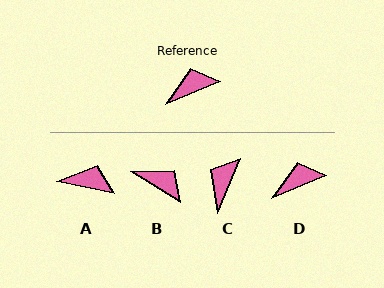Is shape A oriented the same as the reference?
No, it is off by about 34 degrees.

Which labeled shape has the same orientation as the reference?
D.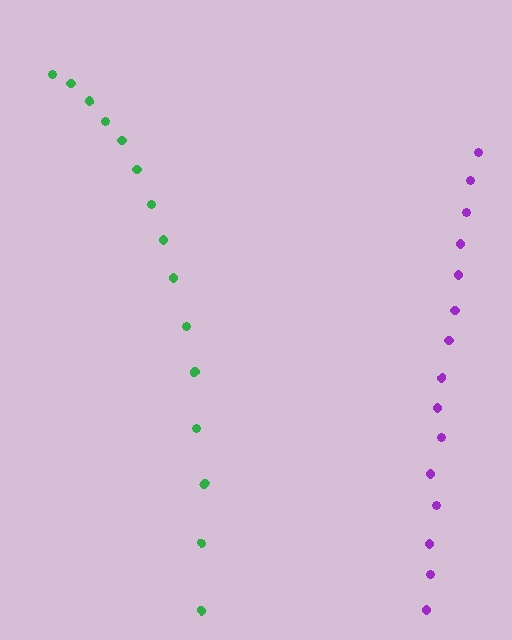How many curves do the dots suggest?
There are 2 distinct paths.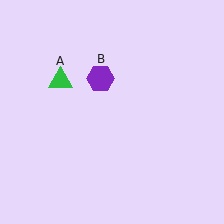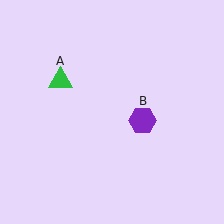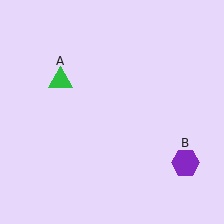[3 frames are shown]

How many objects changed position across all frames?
1 object changed position: purple hexagon (object B).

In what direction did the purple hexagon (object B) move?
The purple hexagon (object B) moved down and to the right.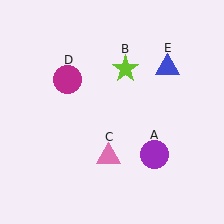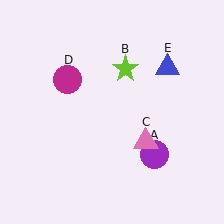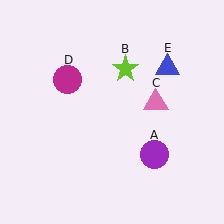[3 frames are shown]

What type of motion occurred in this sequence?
The pink triangle (object C) rotated counterclockwise around the center of the scene.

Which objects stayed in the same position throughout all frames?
Purple circle (object A) and lime star (object B) and magenta circle (object D) and blue triangle (object E) remained stationary.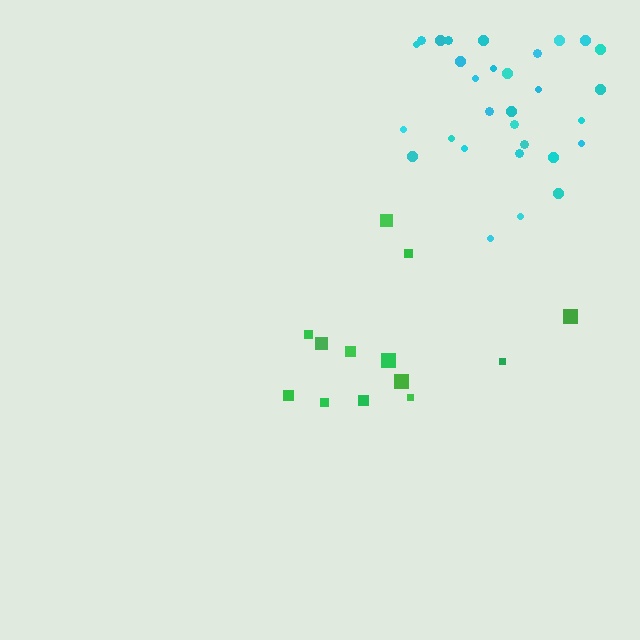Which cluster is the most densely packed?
Cyan.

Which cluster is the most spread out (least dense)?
Green.